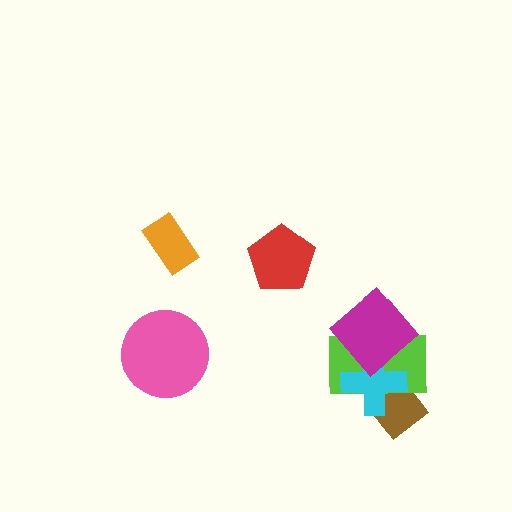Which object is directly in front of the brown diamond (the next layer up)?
The lime rectangle is directly in front of the brown diamond.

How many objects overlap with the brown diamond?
2 objects overlap with the brown diamond.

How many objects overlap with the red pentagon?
0 objects overlap with the red pentagon.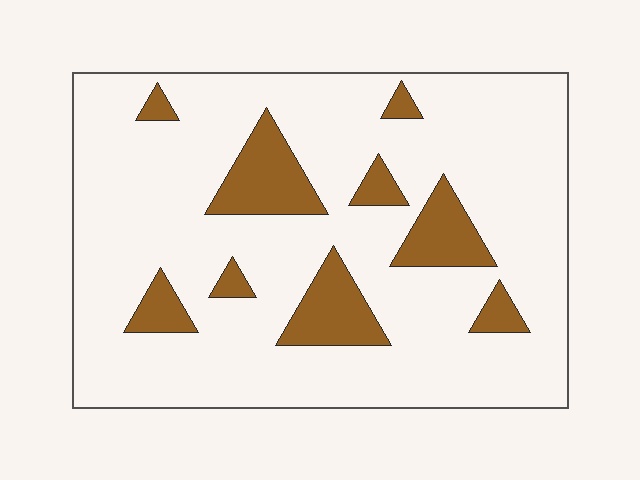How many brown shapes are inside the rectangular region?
9.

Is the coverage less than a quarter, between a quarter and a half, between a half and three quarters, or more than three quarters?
Less than a quarter.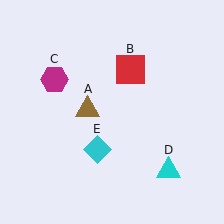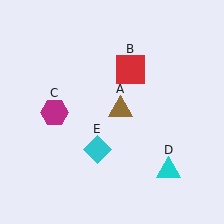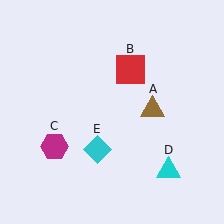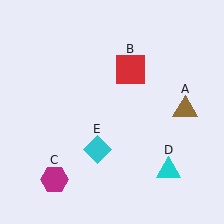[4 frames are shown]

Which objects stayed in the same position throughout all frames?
Red square (object B) and cyan triangle (object D) and cyan diamond (object E) remained stationary.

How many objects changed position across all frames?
2 objects changed position: brown triangle (object A), magenta hexagon (object C).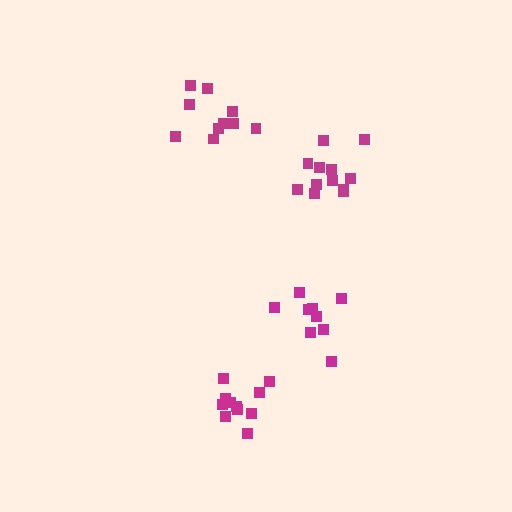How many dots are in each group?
Group 1: 11 dots, Group 2: 10 dots, Group 3: 9 dots, Group 4: 12 dots (42 total).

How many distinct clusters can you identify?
There are 4 distinct clusters.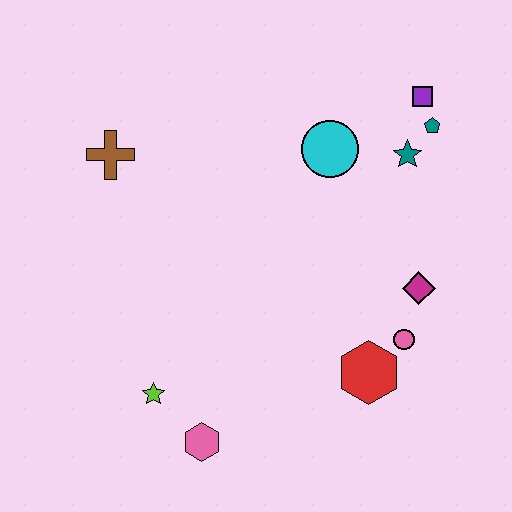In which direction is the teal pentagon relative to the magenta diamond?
The teal pentagon is above the magenta diamond.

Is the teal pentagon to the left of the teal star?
No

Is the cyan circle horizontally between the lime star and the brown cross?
No